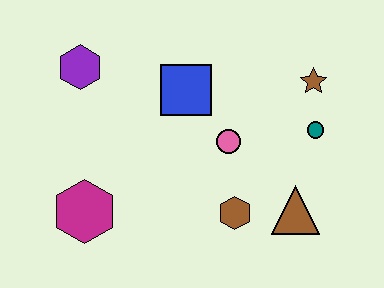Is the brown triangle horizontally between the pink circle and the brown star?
Yes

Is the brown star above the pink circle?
Yes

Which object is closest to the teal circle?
The brown star is closest to the teal circle.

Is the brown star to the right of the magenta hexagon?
Yes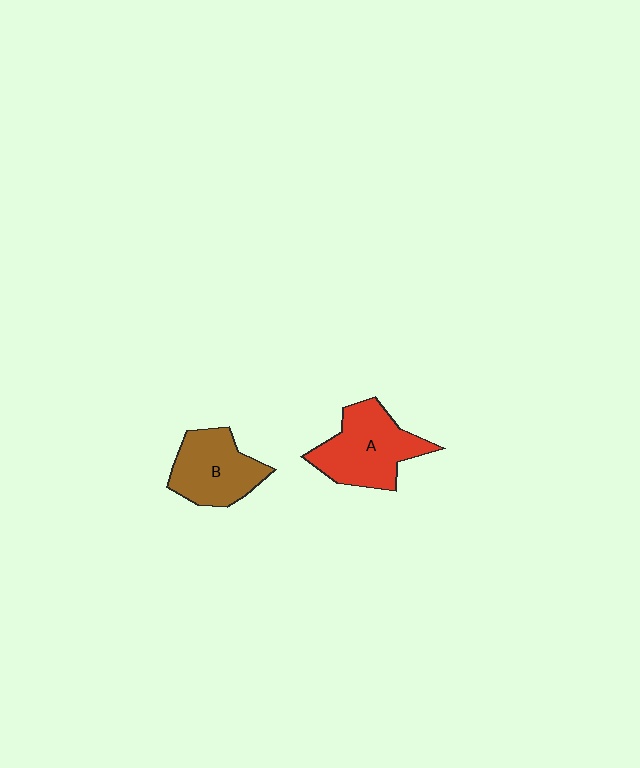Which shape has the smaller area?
Shape B (brown).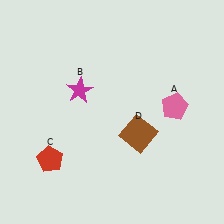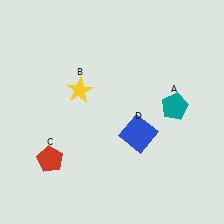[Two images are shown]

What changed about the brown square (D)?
In Image 1, D is brown. In Image 2, it changed to blue.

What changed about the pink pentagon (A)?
In Image 1, A is pink. In Image 2, it changed to teal.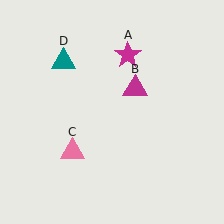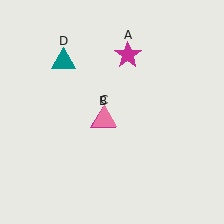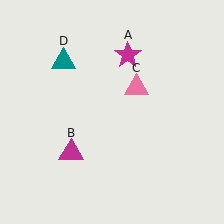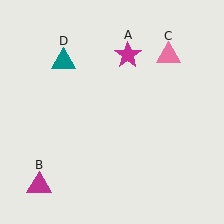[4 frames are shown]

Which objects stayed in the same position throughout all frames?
Magenta star (object A) and teal triangle (object D) remained stationary.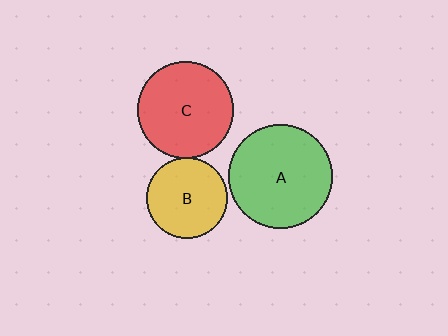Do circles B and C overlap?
Yes.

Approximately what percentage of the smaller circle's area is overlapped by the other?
Approximately 5%.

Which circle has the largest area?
Circle A (green).